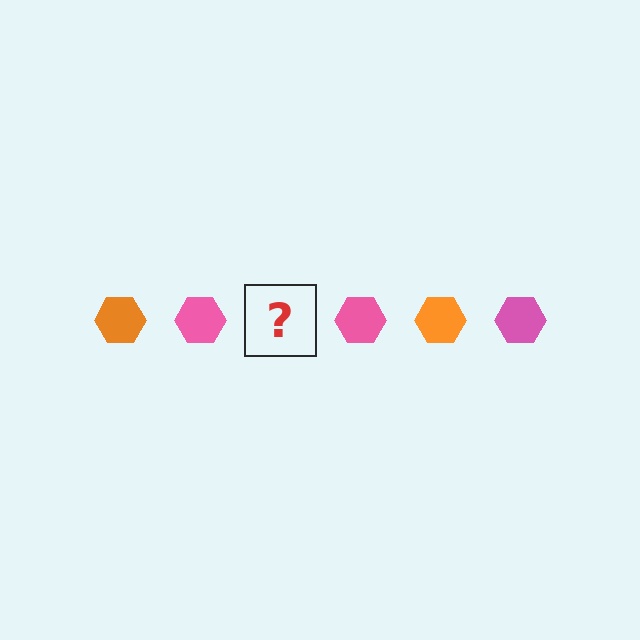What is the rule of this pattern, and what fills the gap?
The rule is that the pattern cycles through orange, pink hexagons. The gap should be filled with an orange hexagon.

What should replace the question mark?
The question mark should be replaced with an orange hexagon.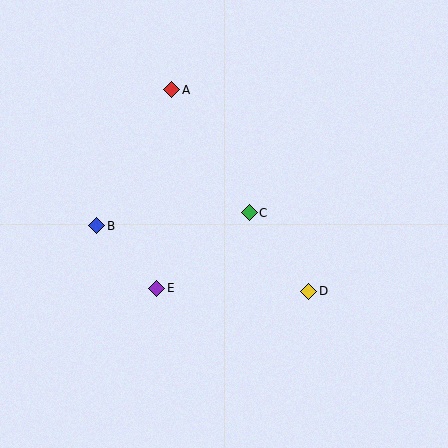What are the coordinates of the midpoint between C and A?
The midpoint between C and A is at (210, 151).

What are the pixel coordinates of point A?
Point A is at (172, 90).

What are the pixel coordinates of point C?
Point C is at (249, 213).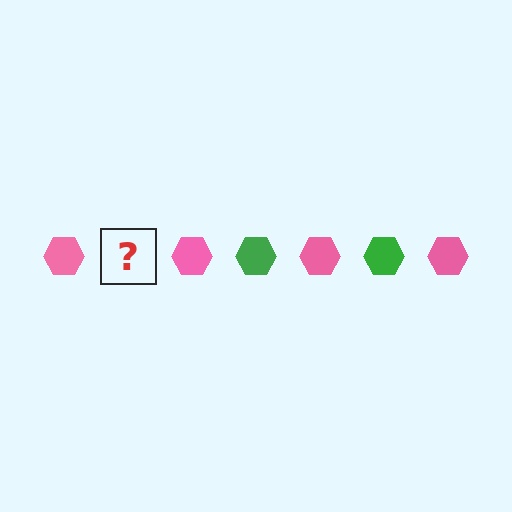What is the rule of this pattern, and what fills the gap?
The rule is that the pattern cycles through pink, green hexagons. The gap should be filled with a green hexagon.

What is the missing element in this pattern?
The missing element is a green hexagon.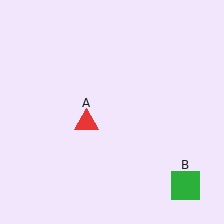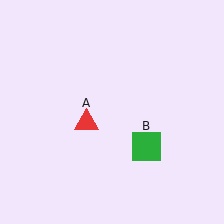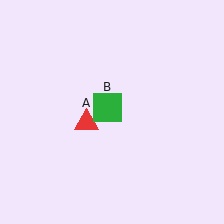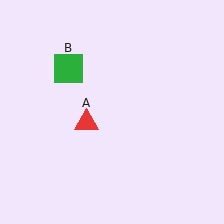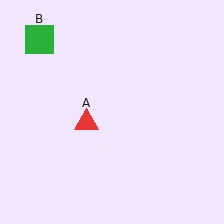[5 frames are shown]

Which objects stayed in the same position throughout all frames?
Red triangle (object A) remained stationary.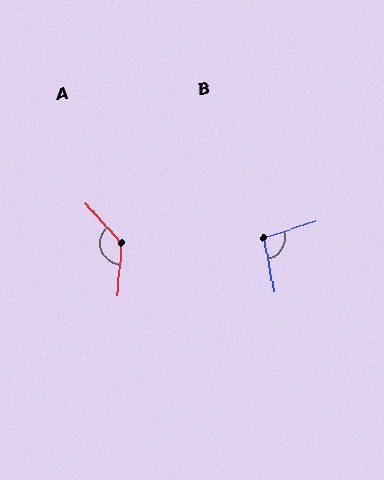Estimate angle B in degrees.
Approximately 98 degrees.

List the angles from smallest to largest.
B (98°), A (132°).